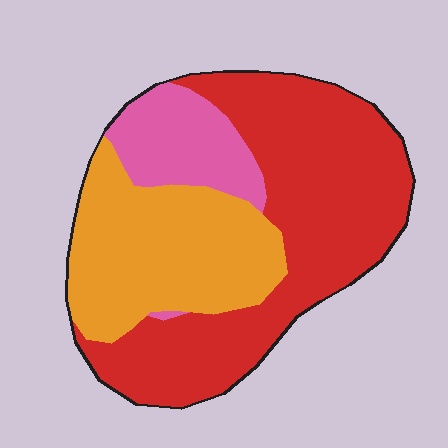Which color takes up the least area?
Pink, at roughly 15%.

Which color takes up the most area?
Red, at roughly 50%.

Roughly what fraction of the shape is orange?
Orange covers roughly 35% of the shape.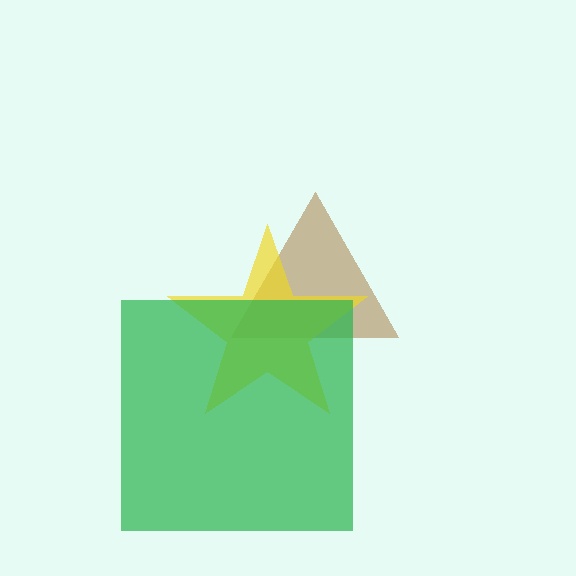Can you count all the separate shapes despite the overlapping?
Yes, there are 3 separate shapes.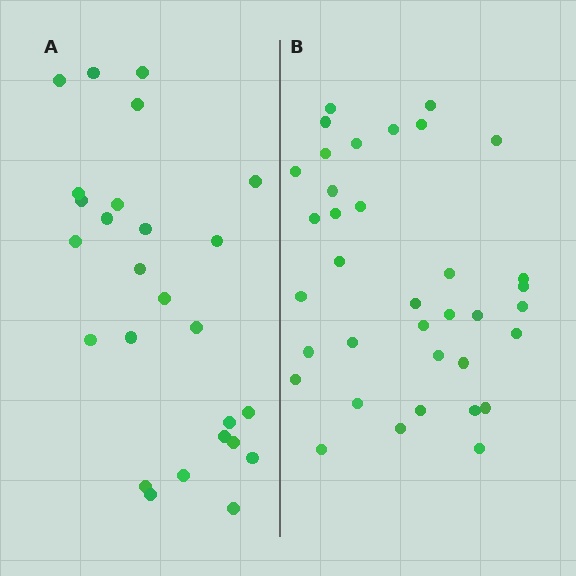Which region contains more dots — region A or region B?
Region B (the right region) has more dots.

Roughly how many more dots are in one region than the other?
Region B has roughly 10 or so more dots than region A.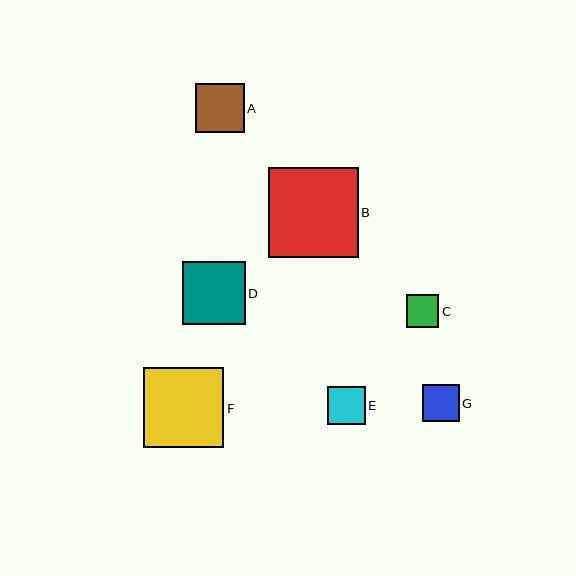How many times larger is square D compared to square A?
Square D is approximately 1.3 times the size of square A.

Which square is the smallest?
Square C is the smallest with a size of approximately 33 pixels.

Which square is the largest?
Square B is the largest with a size of approximately 89 pixels.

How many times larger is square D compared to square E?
Square D is approximately 1.7 times the size of square E.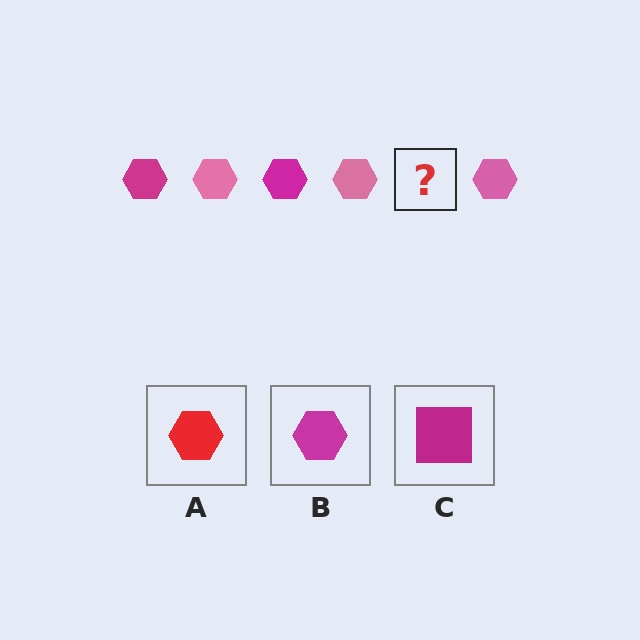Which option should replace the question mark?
Option B.